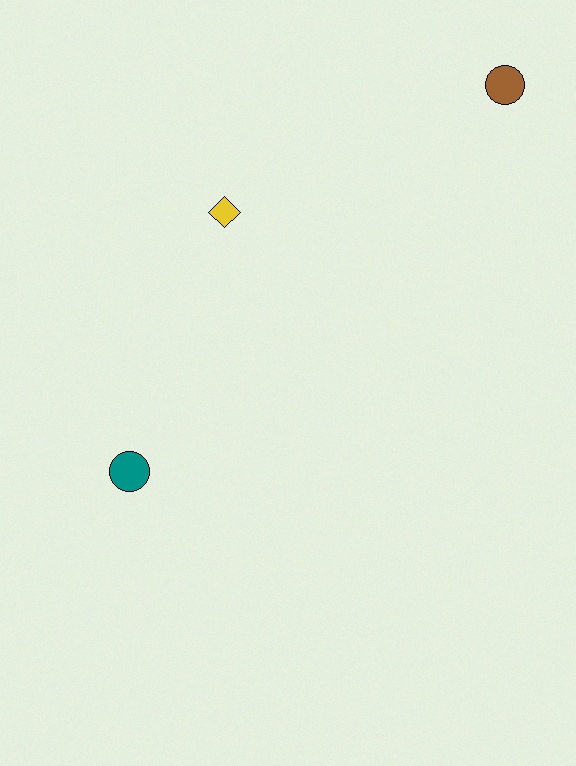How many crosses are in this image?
There are no crosses.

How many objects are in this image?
There are 3 objects.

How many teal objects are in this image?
There is 1 teal object.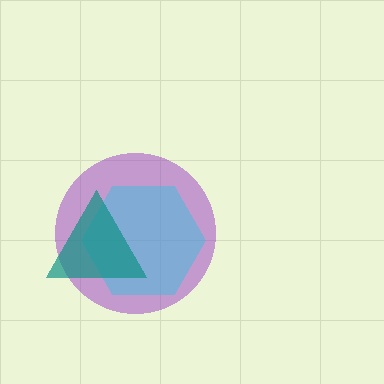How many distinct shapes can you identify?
There are 3 distinct shapes: a purple circle, a cyan hexagon, a teal triangle.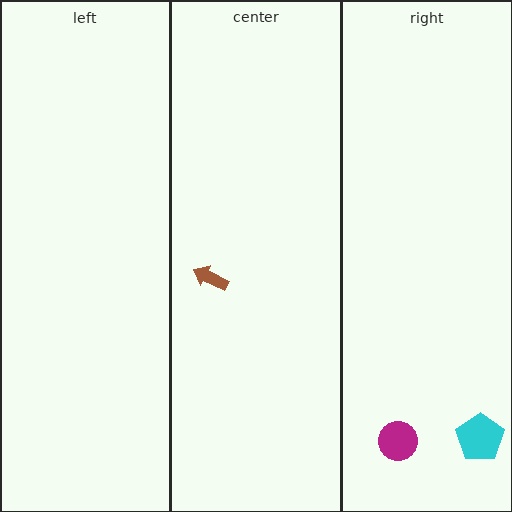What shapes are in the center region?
The brown arrow.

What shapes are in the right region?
The magenta circle, the cyan pentagon.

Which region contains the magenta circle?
The right region.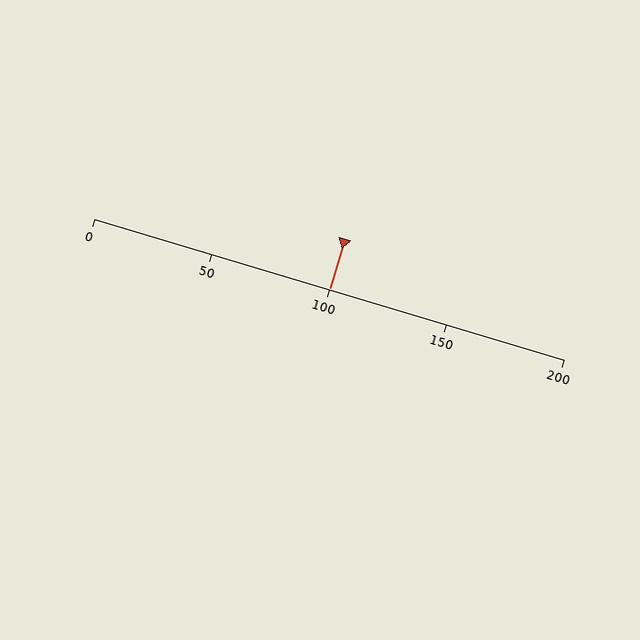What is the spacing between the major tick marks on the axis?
The major ticks are spaced 50 apart.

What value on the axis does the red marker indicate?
The marker indicates approximately 100.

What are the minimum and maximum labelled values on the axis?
The axis runs from 0 to 200.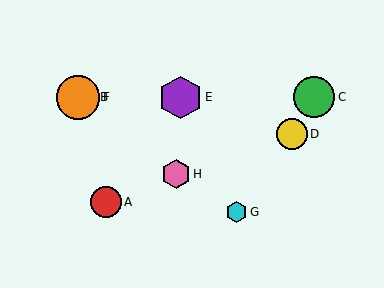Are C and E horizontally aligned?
Yes, both are at y≈97.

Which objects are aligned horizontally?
Objects B, C, E, F are aligned horizontally.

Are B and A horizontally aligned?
No, B is at y≈97 and A is at y≈202.